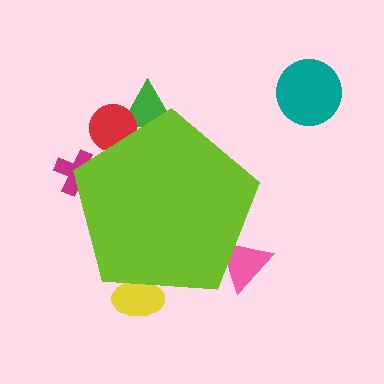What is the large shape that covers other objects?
A lime pentagon.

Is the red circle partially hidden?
Yes, the red circle is partially hidden behind the lime pentagon.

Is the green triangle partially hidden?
Yes, the green triangle is partially hidden behind the lime pentagon.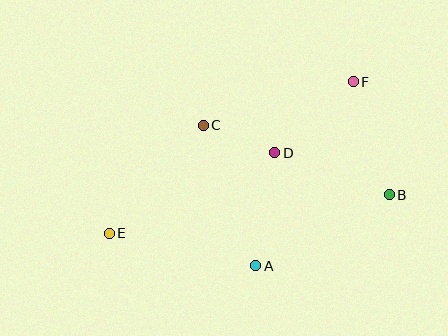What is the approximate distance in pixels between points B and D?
The distance between B and D is approximately 122 pixels.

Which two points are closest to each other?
Points C and D are closest to each other.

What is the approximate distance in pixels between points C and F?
The distance between C and F is approximately 156 pixels.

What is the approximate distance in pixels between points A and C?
The distance between A and C is approximately 150 pixels.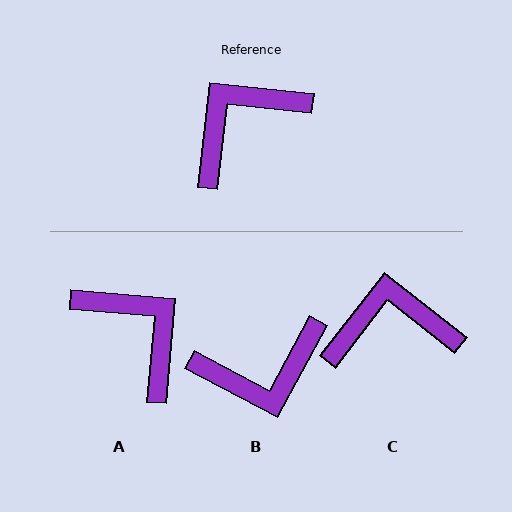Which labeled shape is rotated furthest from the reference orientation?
B, about 158 degrees away.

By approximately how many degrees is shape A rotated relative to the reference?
Approximately 89 degrees clockwise.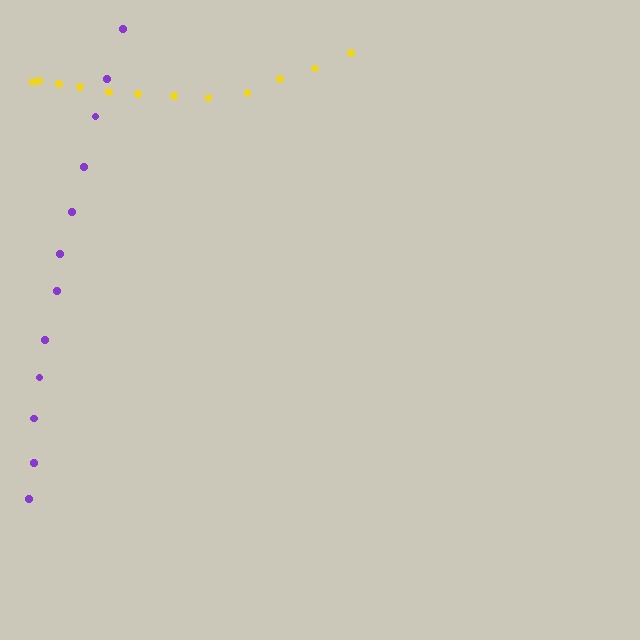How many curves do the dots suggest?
There are 2 distinct paths.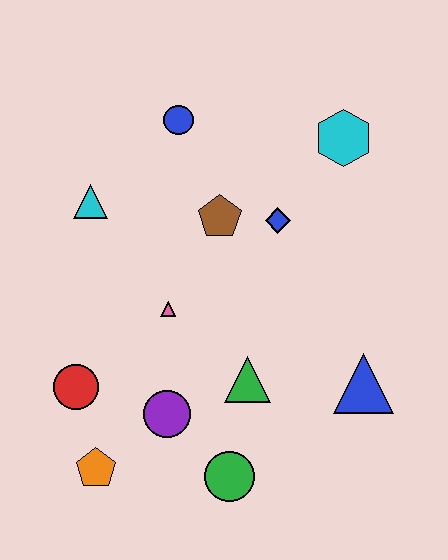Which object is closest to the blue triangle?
The green triangle is closest to the blue triangle.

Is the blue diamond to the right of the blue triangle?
No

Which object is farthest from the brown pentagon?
The orange pentagon is farthest from the brown pentagon.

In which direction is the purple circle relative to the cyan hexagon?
The purple circle is below the cyan hexagon.